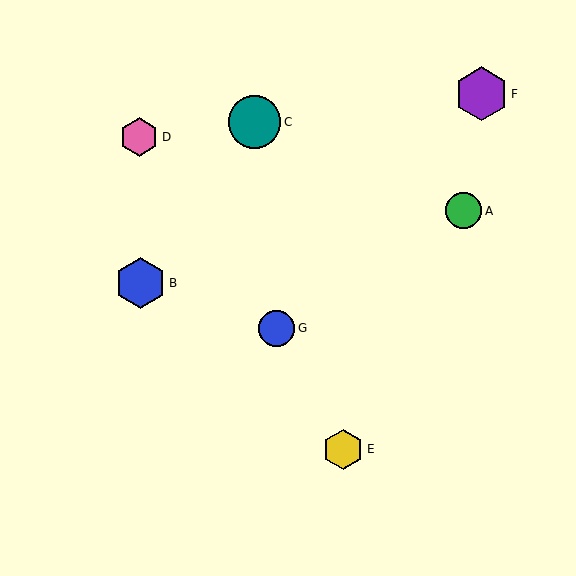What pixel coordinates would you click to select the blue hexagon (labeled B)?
Click at (141, 283) to select the blue hexagon B.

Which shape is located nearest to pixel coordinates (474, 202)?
The green circle (labeled A) at (464, 211) is nearest to that location.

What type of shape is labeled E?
Shape E is a yellow hexagon.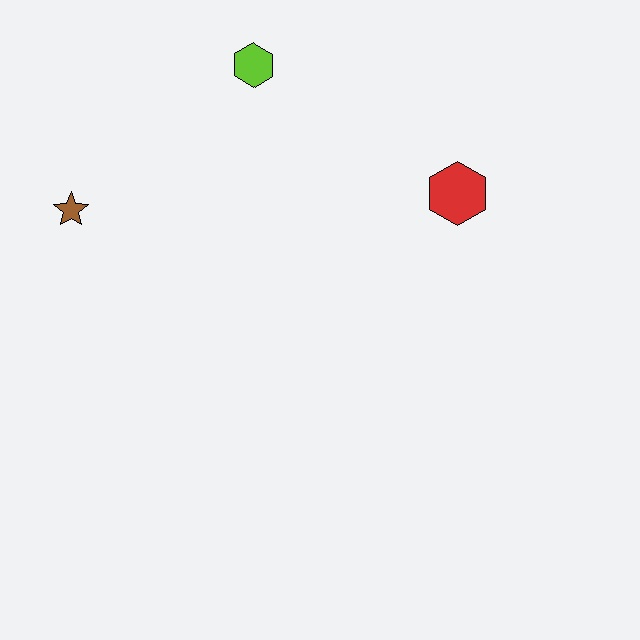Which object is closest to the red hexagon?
The lime hexagon is closest to the red hexagon.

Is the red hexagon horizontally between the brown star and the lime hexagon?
No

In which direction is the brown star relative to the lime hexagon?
The brown star is to the left of the lime hexagon.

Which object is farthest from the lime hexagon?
The red hexagon is farthest from the lime hexagon.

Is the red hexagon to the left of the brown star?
No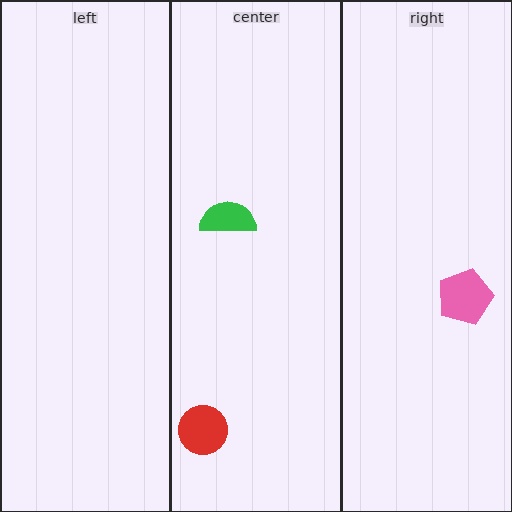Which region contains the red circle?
The center region.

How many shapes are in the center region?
2.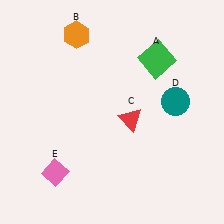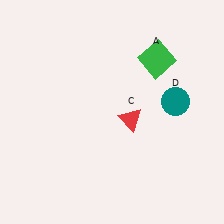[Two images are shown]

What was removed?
The pink diamond (E), the orange hexagon (B) were removed in Image 2.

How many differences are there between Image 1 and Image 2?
There are 2 differences between the two images.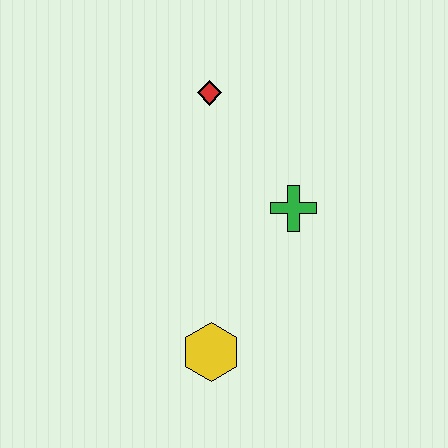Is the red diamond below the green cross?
No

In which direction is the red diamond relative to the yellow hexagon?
The red diamond is above the yellow hexagon.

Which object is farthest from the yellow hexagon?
The red diamond is farthest from the yellow hexagon.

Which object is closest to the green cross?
The red diamond is closest to the green cross.